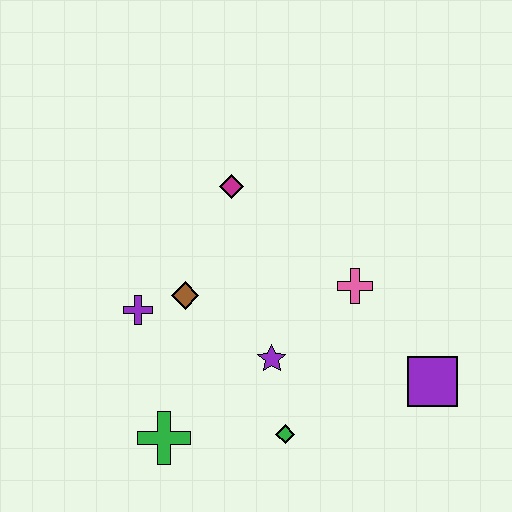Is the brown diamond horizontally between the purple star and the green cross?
Yes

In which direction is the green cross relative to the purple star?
The green cross is to the left of the purple star.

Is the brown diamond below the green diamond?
No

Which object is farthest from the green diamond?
The magenta diamond is farthest from the green diamond.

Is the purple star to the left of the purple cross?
No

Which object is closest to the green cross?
The green diamond is closest to the green cross.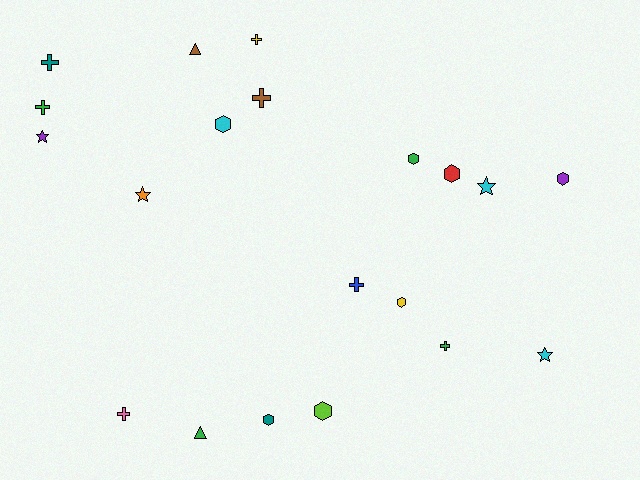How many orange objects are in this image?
There is 1 orange object.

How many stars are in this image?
There are 4 stars.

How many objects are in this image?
There are 20 objects.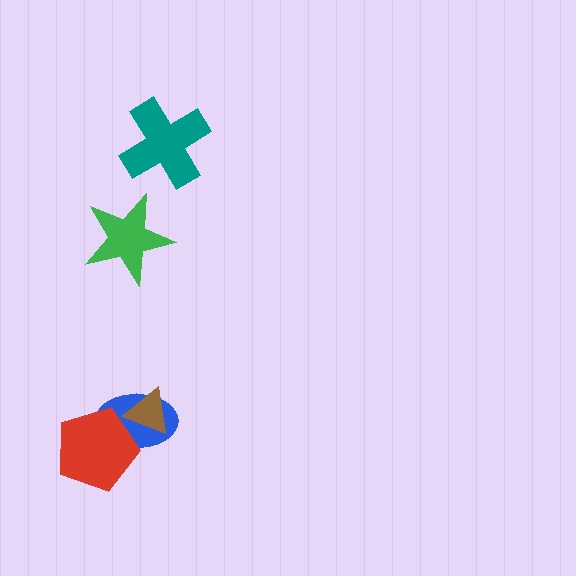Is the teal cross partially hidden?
No, no other shape covers it.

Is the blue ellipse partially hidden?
Yes, it is partially covered by another shape.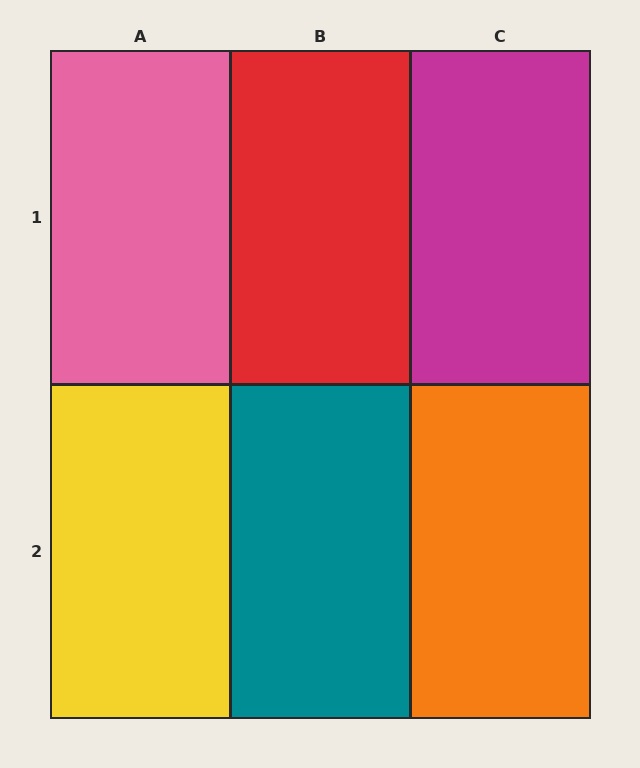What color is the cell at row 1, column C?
Magenta.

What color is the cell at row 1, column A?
Pink.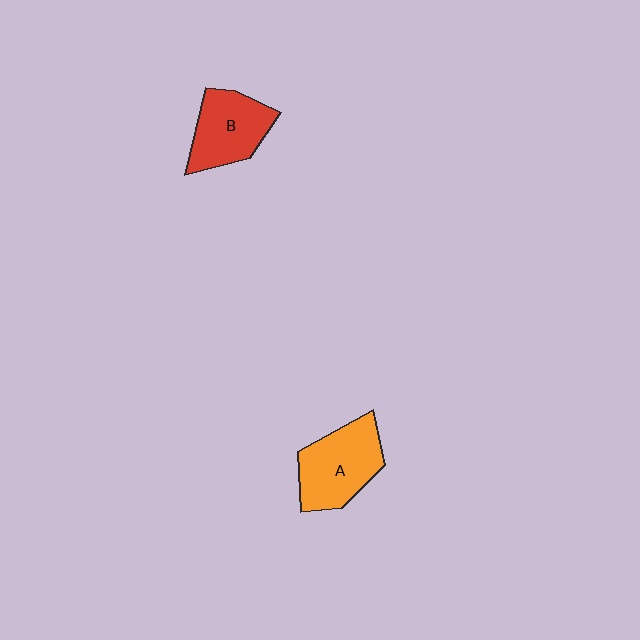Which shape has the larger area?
Shape A (orange).